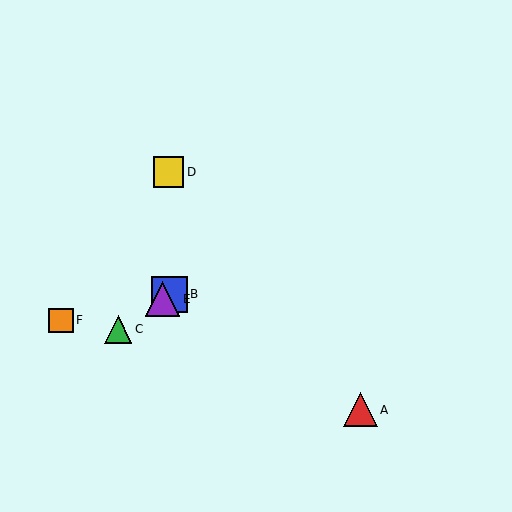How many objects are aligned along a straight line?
3 objects (B, C, E) are aligned along a straight line.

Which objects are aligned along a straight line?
Objects B, C, E are aligned along a straight line.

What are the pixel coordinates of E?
Object E is at (163, 299).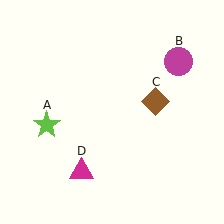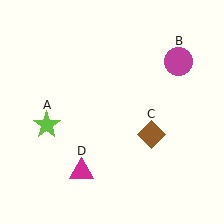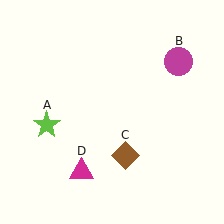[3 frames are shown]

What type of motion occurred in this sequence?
The brown diamond (object C) rotated clockwise around the center of the scene.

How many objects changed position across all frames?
1 object changed position: brown diamond (object C).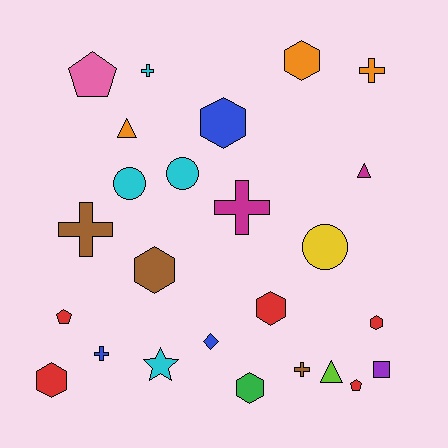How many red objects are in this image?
There are 5 red objects.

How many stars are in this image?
There is 1 star.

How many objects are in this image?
There are 25 objects.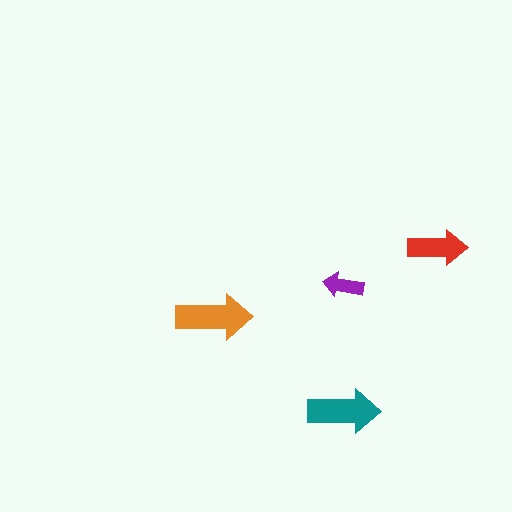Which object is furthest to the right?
The red arrow is rightmost.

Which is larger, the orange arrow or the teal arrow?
The orange one.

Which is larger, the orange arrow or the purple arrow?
The orange one.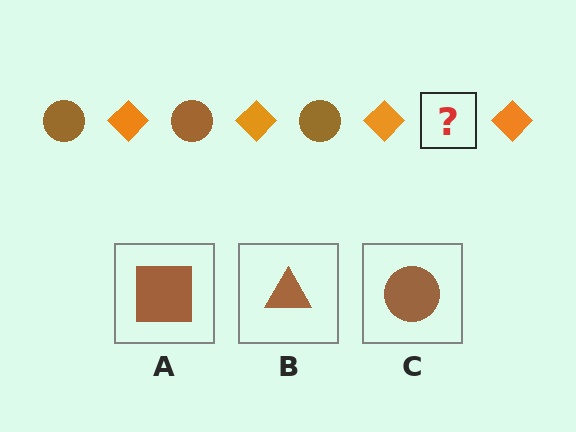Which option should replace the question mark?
Option C.